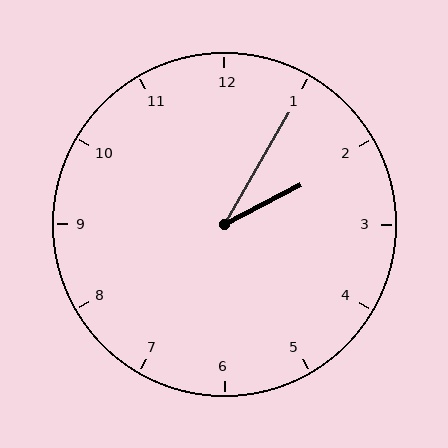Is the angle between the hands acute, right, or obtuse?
It is acute.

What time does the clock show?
2:05.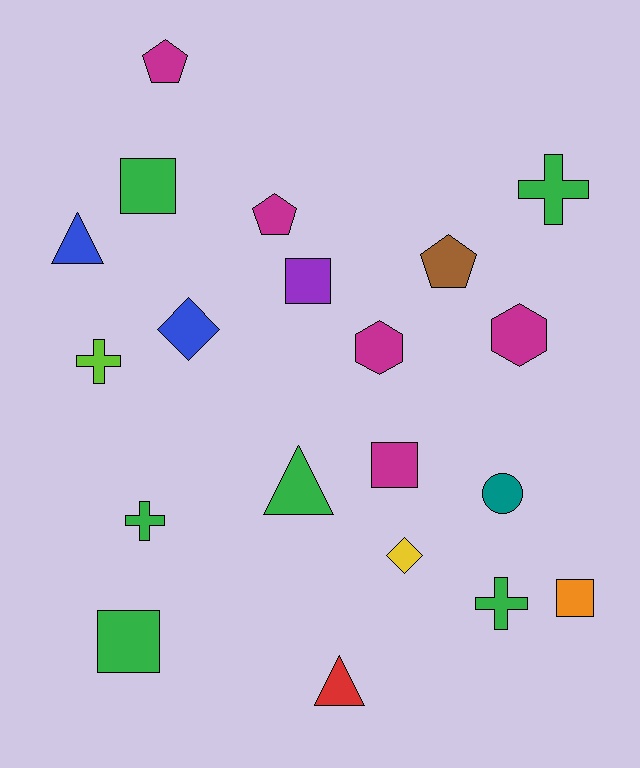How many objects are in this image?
There are 20 objects.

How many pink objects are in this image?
There are no pink objects.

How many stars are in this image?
There are no stars.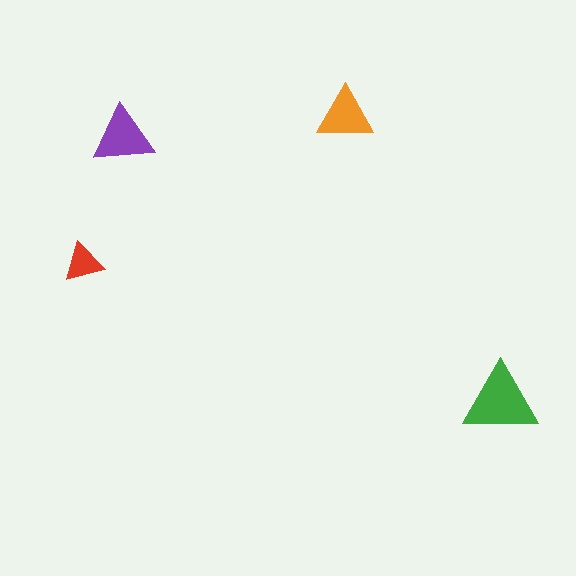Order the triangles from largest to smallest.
the green one, the purple one, the orange one, the red one.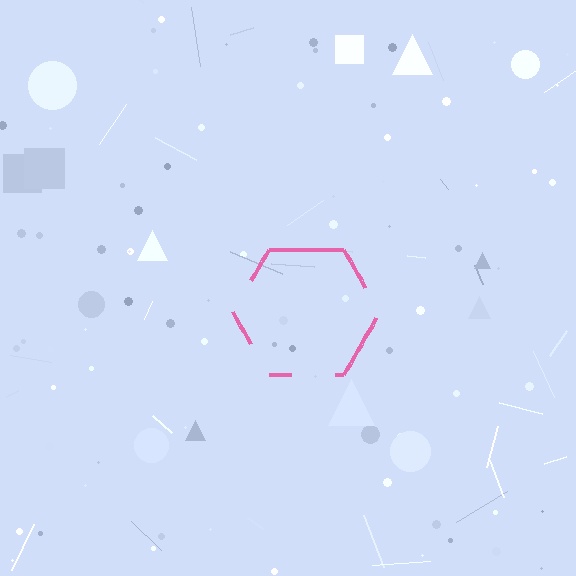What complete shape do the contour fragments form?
The contour fragments form a hexagon.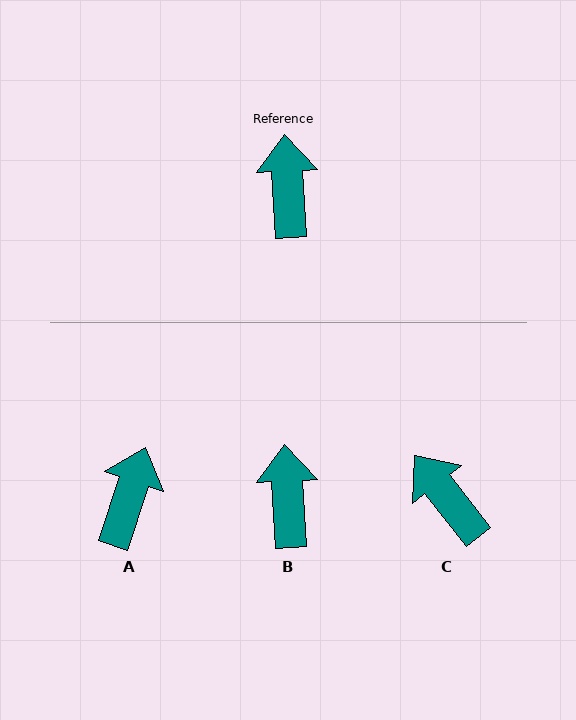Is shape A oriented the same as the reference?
No, it is off by about 22 degrees.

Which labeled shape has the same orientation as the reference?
B.